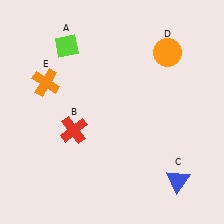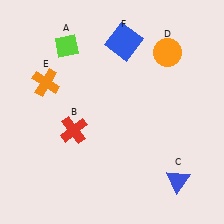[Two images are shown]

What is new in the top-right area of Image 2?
A blue square (F) was added in the top-right area of Image 2.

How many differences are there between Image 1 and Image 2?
There is 1 difference between the two images.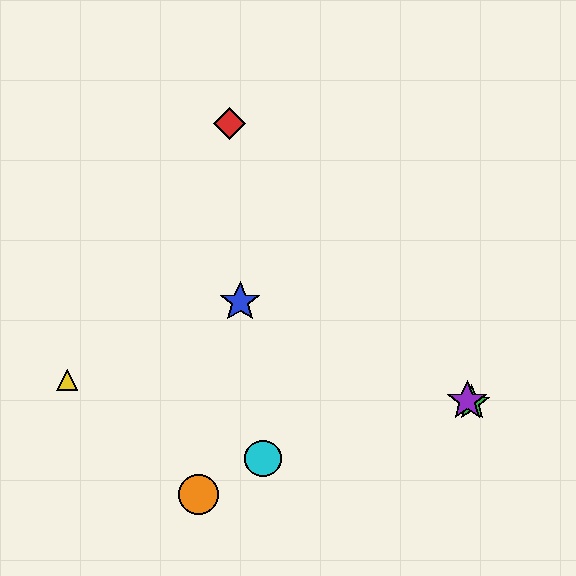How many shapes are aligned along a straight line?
3 shapes (the blue star, the green star, the purple star) are aligned along a straight line.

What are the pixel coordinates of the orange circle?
The orange circle is at (198, 494).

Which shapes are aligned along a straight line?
The blue star, the green star, the purple star are aligned along a straight line.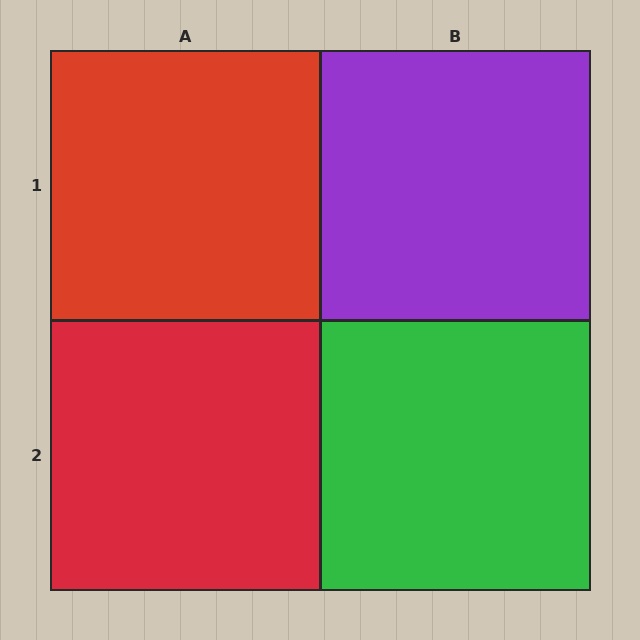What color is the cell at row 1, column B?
Purple.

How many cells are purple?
1 cell is purple.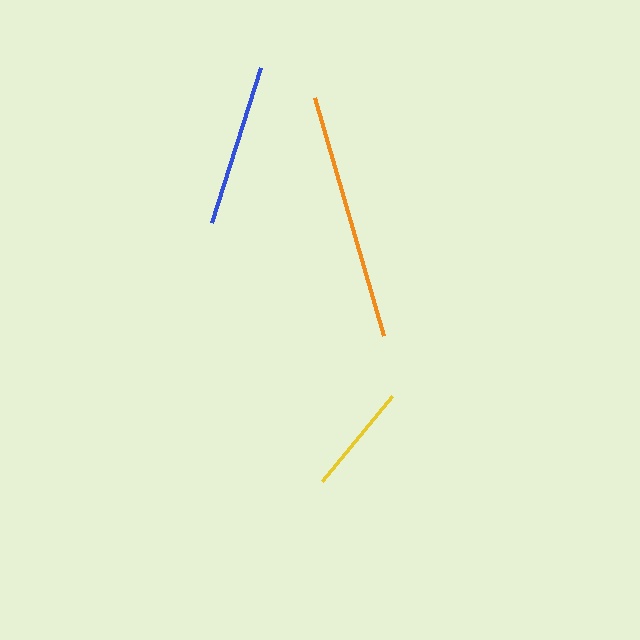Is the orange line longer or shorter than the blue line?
The orange line is longer than the blue line.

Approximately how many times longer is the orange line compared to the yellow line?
The orange line is approximately 2.2 times the length of the yellow line.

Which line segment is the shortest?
The yellow line is the shortest at approximately 111 pixels.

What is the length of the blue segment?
The blue segment is approximately 163 pixels long.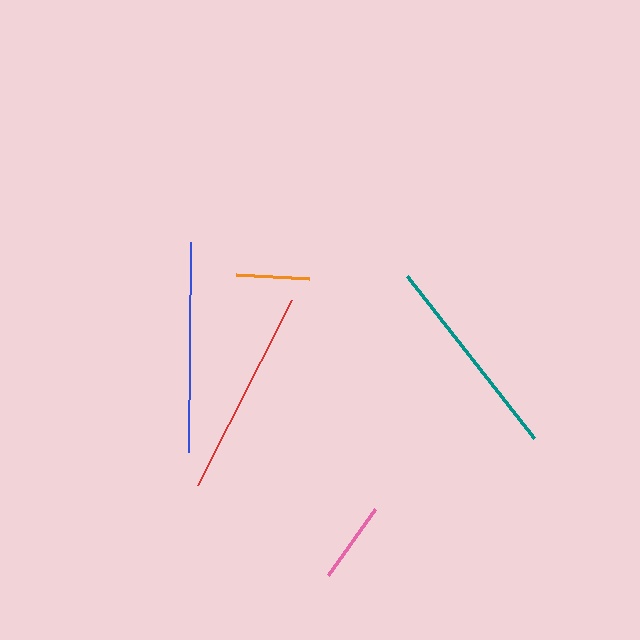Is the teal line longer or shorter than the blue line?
The blue line is longer than the teal line.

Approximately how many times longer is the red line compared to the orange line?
The red line is approximately 2.8 times the length of the orange line.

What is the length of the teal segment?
The teal segment is approximately 206 pixels long.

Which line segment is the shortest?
The orange line is the shortest at approximately 73 pixels.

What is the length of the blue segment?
The blue segment is approximately 210 pixels long.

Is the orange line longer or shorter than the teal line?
The teal line is longer than the orange line.